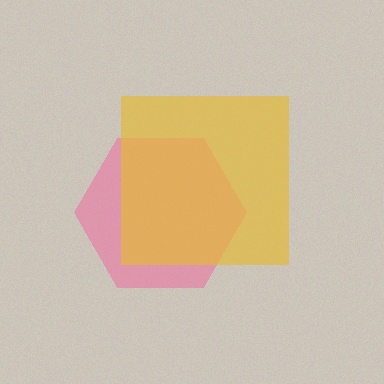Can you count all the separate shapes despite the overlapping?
Yes, there are 2 separate shapes.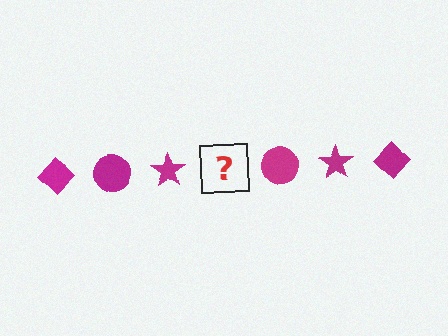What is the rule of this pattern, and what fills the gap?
The rule is that the pattern cycles through diamond, circle, star shapes in magenta. The gap should be filled with a magenta diamond.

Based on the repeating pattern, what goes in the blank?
The blank should be a magenta diamond.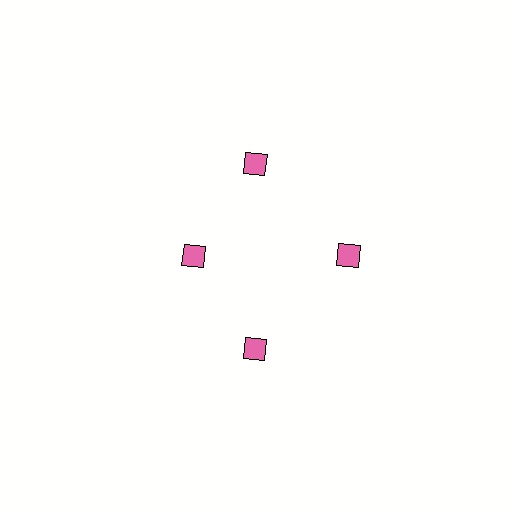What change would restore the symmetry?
The symmetry would be restored by moving it outward, back onto the ring so that all 4 diamonds sit at equal angles and equal distance from the center.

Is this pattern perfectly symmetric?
No. The 4 pink diamonds are arranged in a ring, but one element near the 9 o'clock position is pulled inward toward the center, breaking the 4-fold rotational symmetry.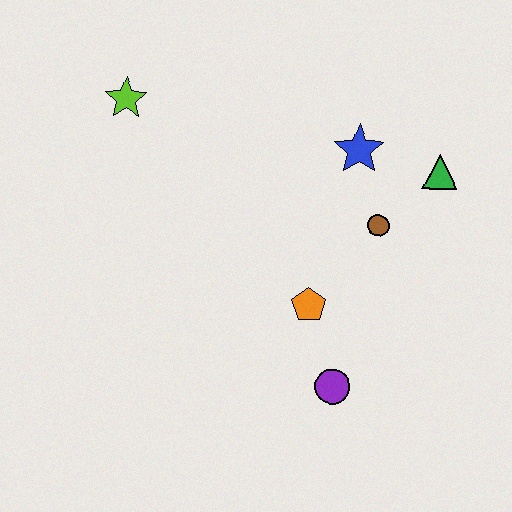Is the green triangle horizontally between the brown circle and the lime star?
No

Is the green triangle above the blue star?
No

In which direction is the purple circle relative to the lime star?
The purple circle is below the lime star.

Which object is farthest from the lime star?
The purple circle is farthest from the lime star.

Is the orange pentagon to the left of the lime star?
No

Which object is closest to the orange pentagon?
The purple circle is closest to the orange pentagon.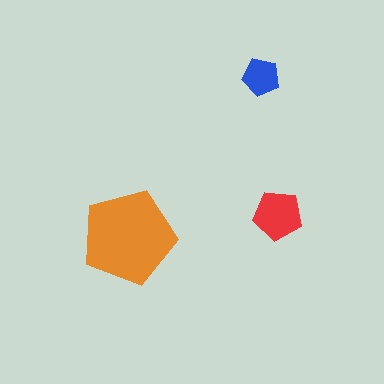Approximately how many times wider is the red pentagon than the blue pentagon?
About 1.5 times wider.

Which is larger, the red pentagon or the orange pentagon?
The orange one.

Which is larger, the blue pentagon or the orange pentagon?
The orange one.